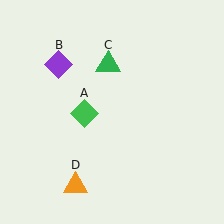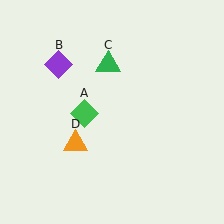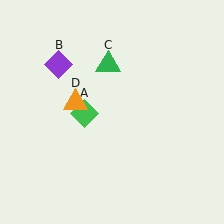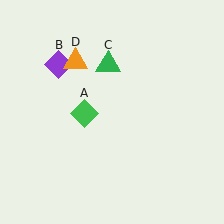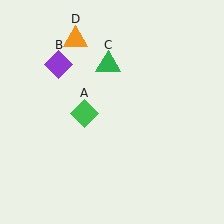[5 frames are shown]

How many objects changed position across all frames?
1 object changed position: orange triangle (object D).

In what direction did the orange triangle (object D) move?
The orange triangle (object D) moved up.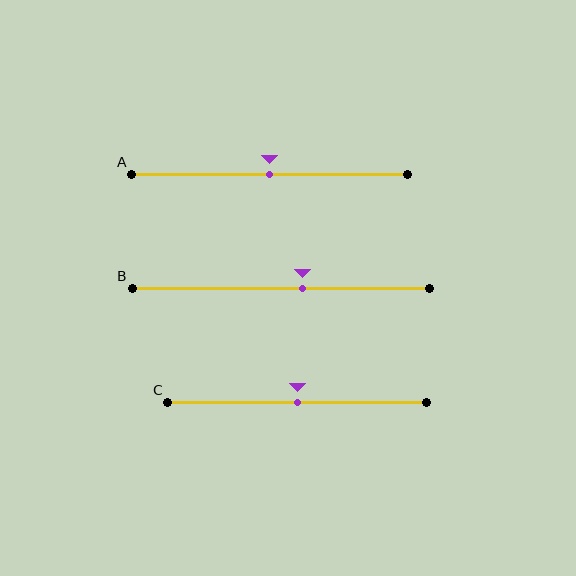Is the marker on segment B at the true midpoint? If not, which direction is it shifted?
No, the marker on segment B is shifted to the right by about 7% of the segment length.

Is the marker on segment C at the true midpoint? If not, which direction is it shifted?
Yes, the marker on segment C is at the true midpoint.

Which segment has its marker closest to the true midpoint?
Segment A has its marker closest to the true midpoint.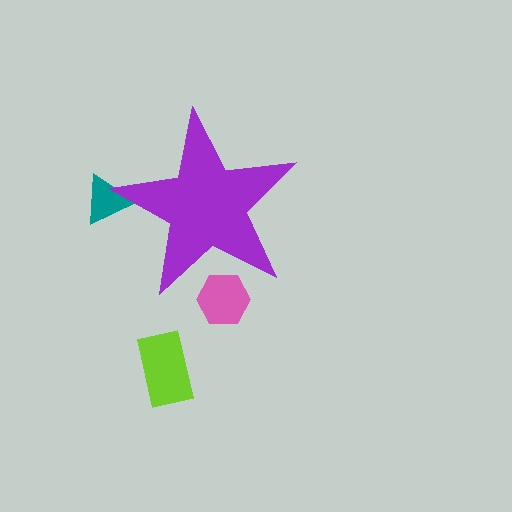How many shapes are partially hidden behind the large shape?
2 shapes are partially hidden.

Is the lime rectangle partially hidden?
No, the lime rectangle is fully visible.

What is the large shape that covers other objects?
A purple star.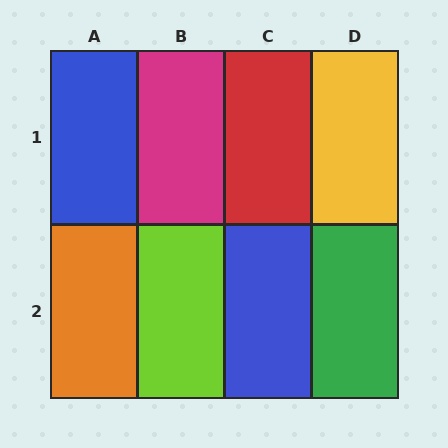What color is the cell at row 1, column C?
Red.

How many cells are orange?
1 cell is orange.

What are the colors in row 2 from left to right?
Orange, lime, blue, green.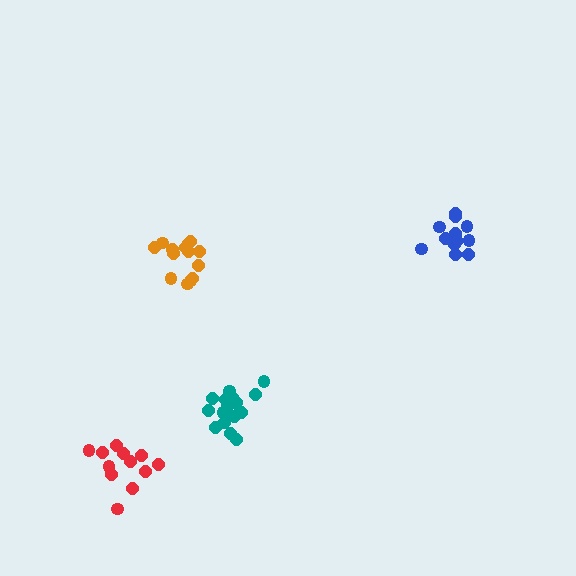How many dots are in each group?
Group 1: 14 dots, Group 2: 17 dots, Group 3: 14 dots, Group 4: 12 dots (57 total).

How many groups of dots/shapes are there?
There are 4 groups.